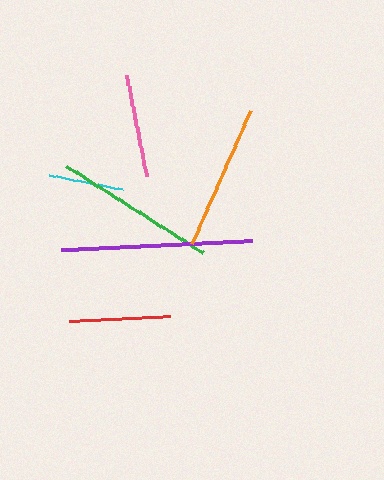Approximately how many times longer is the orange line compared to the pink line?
The orange line is approximately 1.4 times the length of the pink line.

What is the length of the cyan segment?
The cyan segment is approximately 75 pixels long.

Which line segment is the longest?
The purple line is the longest at approximately 191 pixels.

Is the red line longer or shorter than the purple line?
The purple line is longer than the red line.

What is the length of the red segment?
The red segment is approximately 101 pixels long.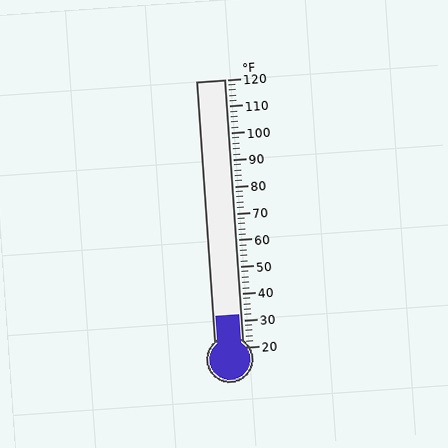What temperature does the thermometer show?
The thermometer shows approximately 32°F.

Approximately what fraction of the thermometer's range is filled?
The thermometer is filled to approximately 10% of its range.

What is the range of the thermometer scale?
The thermometer scale ranges from 20°F to 120°F.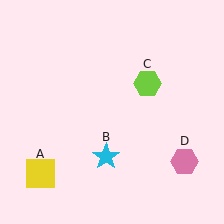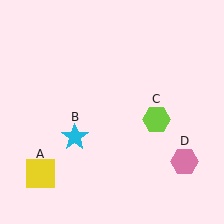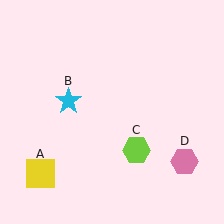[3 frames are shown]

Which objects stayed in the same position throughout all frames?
Yellow square (object A) and pink hexagon (object D) remained stationary.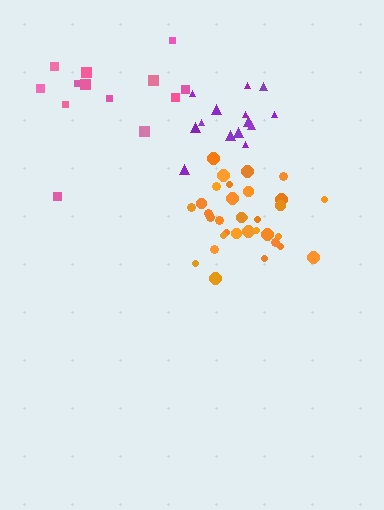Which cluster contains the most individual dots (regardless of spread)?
Orange (33).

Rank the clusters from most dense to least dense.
orange, purple, pink.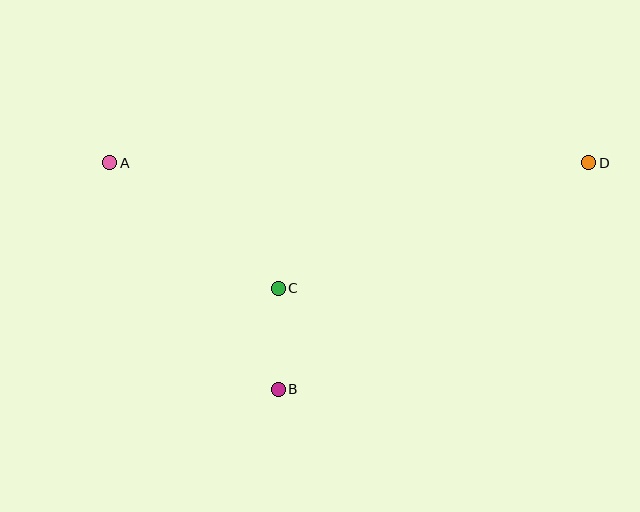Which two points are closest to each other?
Points B and C are closest to each other.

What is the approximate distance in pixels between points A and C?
The distance between A and C is approximately 210 pixels.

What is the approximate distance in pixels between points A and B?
The distance between A and B is approximately 282 pixels.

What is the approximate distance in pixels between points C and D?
The distance between C and D is approximately 335 pixels.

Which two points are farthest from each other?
Points A and D are farthest from each other.